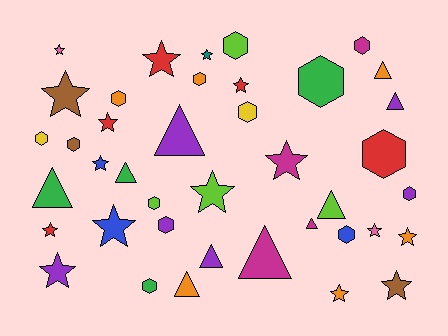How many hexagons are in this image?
There are 14 hexagons.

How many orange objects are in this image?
There are 6 orange objects.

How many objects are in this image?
There are 40 objects.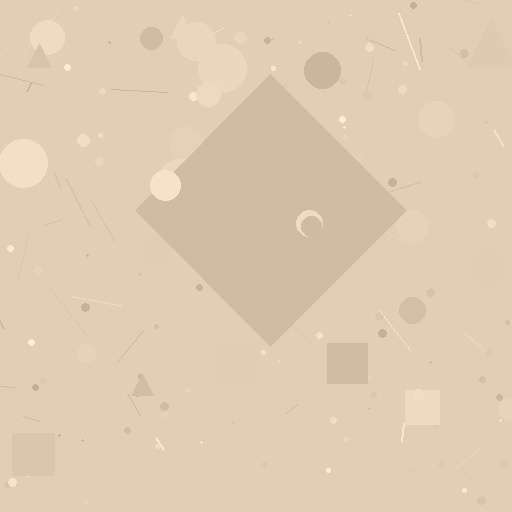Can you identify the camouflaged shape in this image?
The camouflaged shape is a diamond.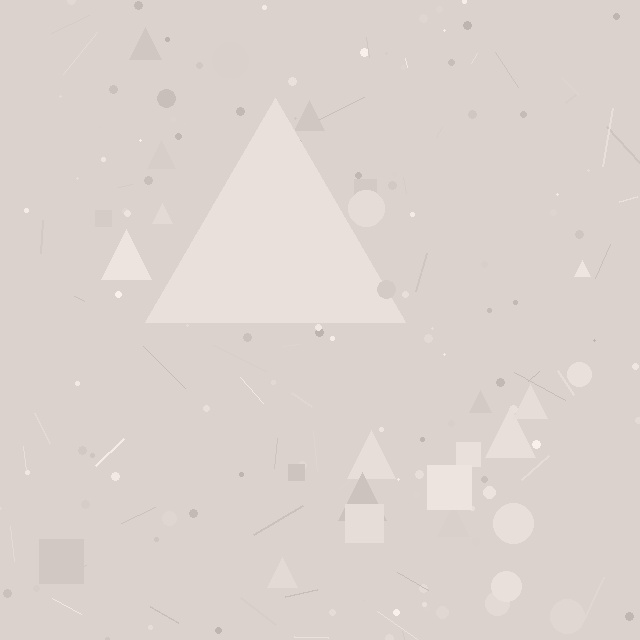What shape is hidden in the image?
A triangle is hidden in the image.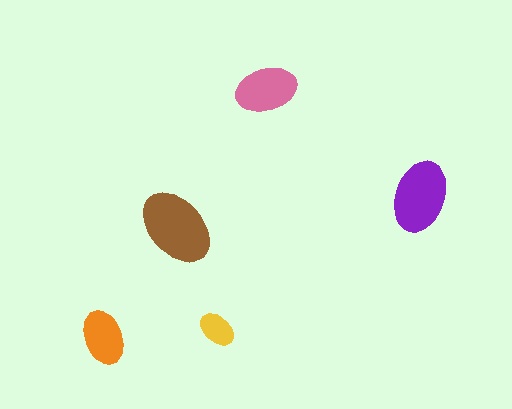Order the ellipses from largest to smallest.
the brown one, the purple one, the pink one, the orange one, the yellow one.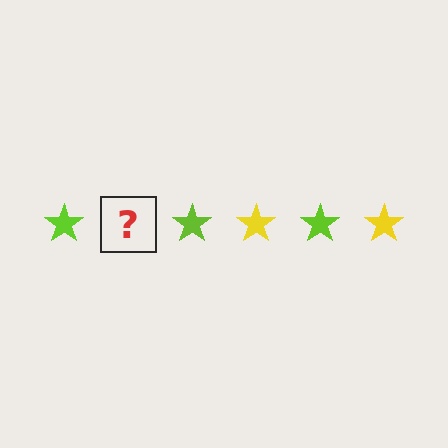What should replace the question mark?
The question mark should be replaced with a yellow star.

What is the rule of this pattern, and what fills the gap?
The rule is that the pattern cycles through lime, yellow stars. The gap should be filled with a yellow star.